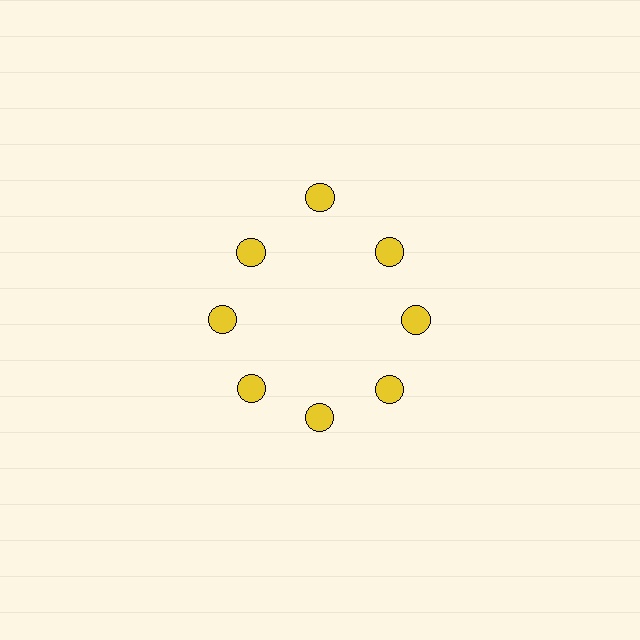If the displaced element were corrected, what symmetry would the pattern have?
It would have 8-fold rotational symmetry — the pattern would map onto itself every 45 degrees.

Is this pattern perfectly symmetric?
No. The 8 yellow circles are arranged in a ring, but one element near the 12 o'clock position is pushed outward from the center, breaking the 8-fold rotational symmetry.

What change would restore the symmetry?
The symmetry would be restored by moving it inward, back onto the ring so that all 8 circles sit at equal angles and equal distance from the center.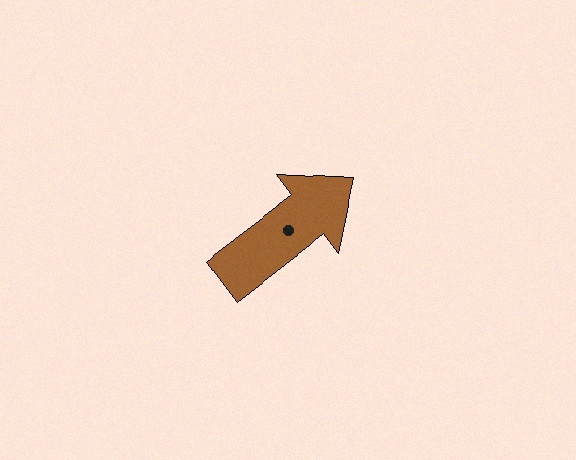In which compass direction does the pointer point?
Northeast.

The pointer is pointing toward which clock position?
Roughly 2 o'clock.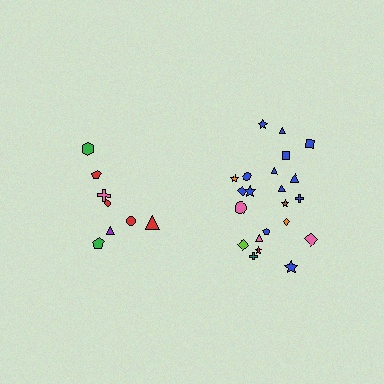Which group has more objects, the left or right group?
The right group.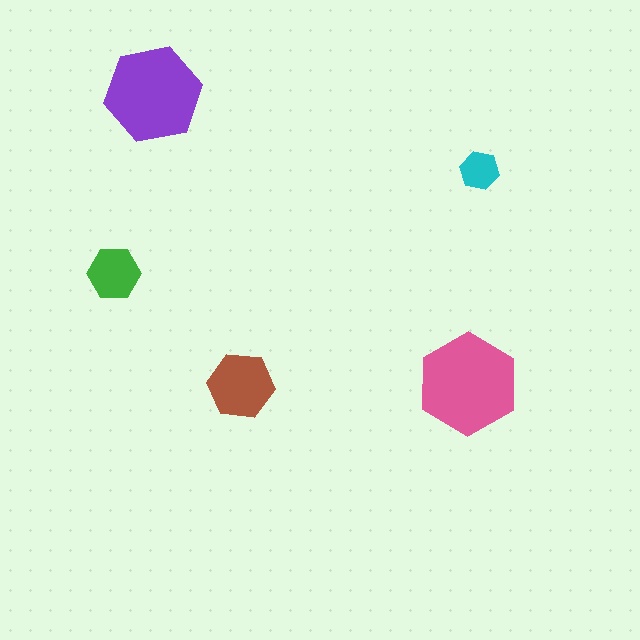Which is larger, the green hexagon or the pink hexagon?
The pink one.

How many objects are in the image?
There are 5 objects in the image.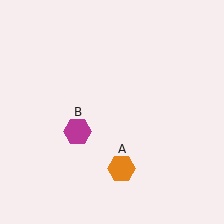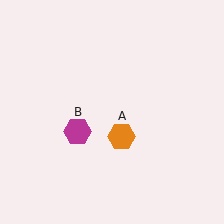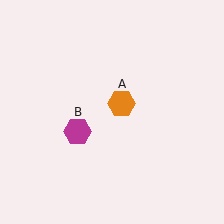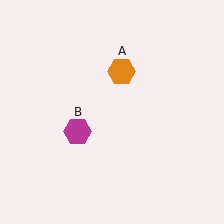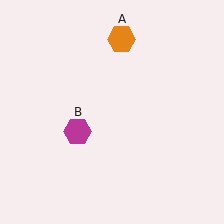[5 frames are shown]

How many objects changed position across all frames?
1 object changed position: orange hexagon (object A).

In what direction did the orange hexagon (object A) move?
The orange hexagon (object A) moved up.